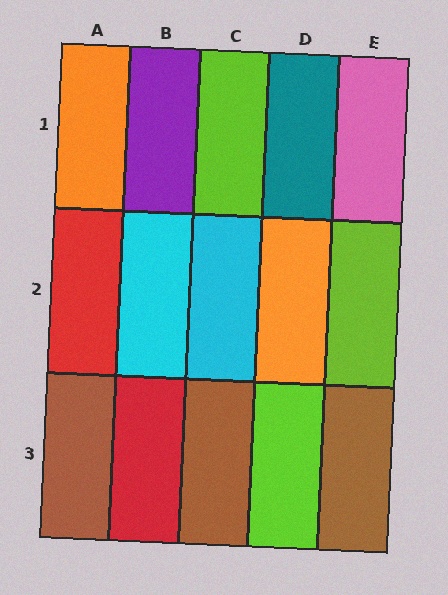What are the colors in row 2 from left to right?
Red, cyan, cyan, orange, lime.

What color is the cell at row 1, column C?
Lime.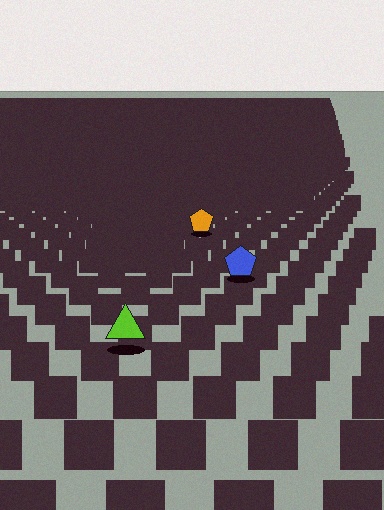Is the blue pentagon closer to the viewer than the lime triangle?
No. The lime triangle is closer — you can tell from the texture gradient: the ground texture is coarser near it.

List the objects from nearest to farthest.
From nearest to farthest: the lime triangle, the blue pentagon, the orange pentagon.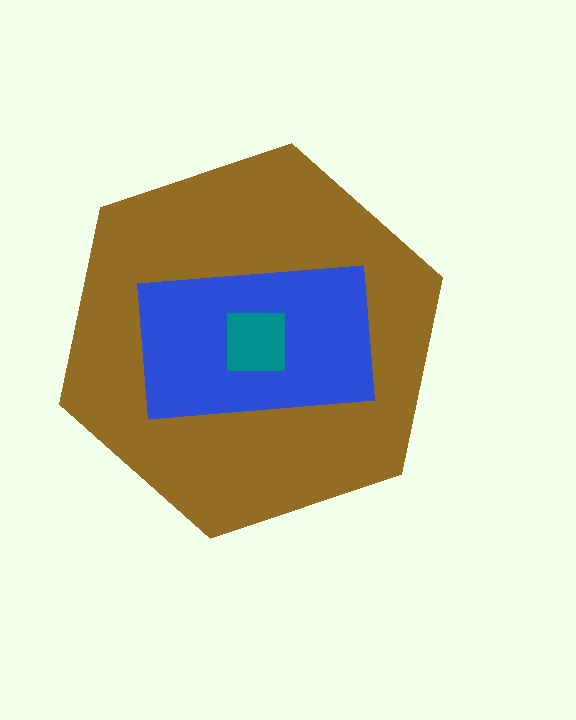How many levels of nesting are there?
3.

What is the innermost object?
The teal square.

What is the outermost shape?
The brown hexagon.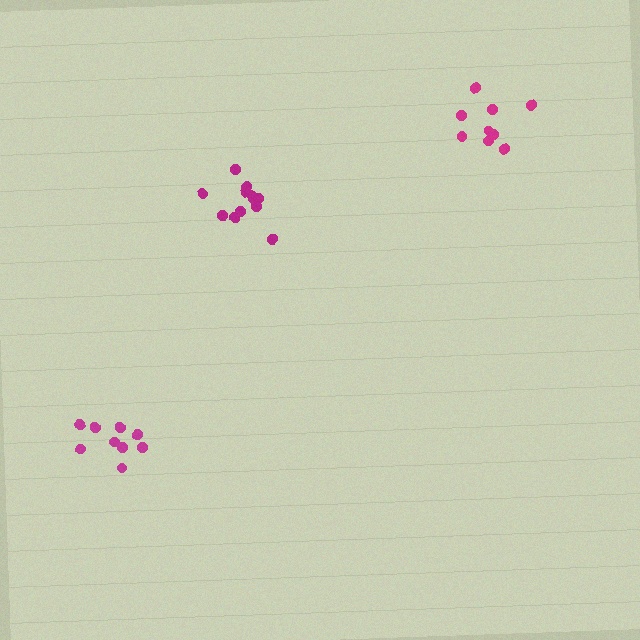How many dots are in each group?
Group 1: 9 dots, Group 2: 12 dots, Group 3: 9 dots (30 total).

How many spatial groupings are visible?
There are 3 spatial groupings.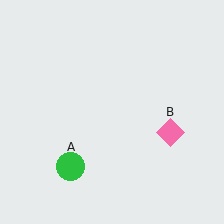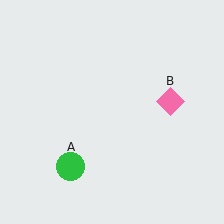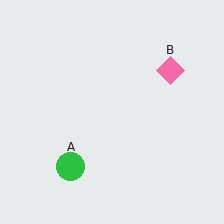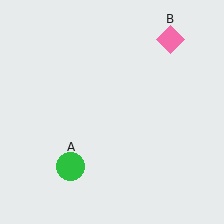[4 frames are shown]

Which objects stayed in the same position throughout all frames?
Green circle (object A) remained stationary.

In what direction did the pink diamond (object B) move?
The pink diamond (object B) moved up.